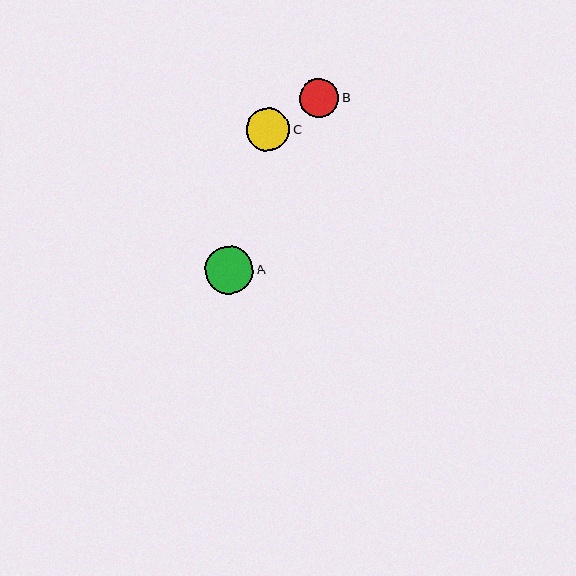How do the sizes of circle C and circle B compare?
Circle C and circle B are approximately the same size.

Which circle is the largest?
Circle A is the largest with a size of approximately 48 pixels.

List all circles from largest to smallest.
From largest to smallest: A, C, B.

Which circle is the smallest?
Circle B is the smallest with a size of approximately 39 pixels.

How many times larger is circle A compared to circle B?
Circle A is approximately 1.2 times the size of circle B.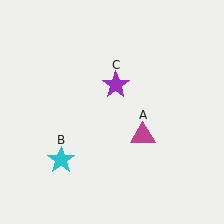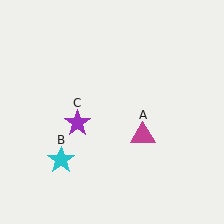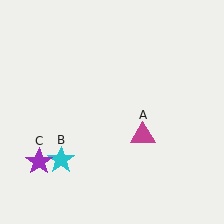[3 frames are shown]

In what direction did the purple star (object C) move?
The purple star (object C) moved down and to the left.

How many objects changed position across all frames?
1 object changed position: purple star (object C).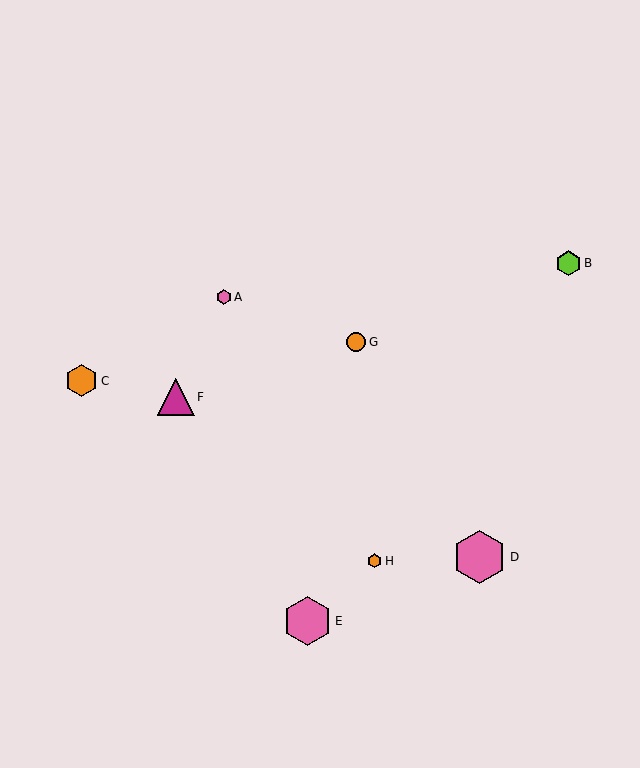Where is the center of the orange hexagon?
The center of the orange hexagon is at (375, 561).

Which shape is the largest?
The pink hexagon (labeled D) is the largest.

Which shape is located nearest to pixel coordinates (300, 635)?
The pink hexagon (labeled E) at (308, 621) is nearest to that location.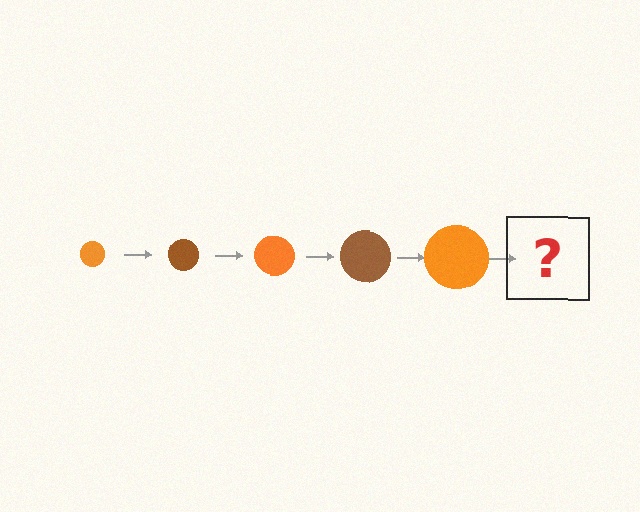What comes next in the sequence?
The next element should be a brown circle, larger than the previous one.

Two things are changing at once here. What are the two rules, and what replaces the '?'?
The two rules are that the circle grows larger each step and the color cycles through orange and brown. The '?' should be a brown circle, larger than the previous one.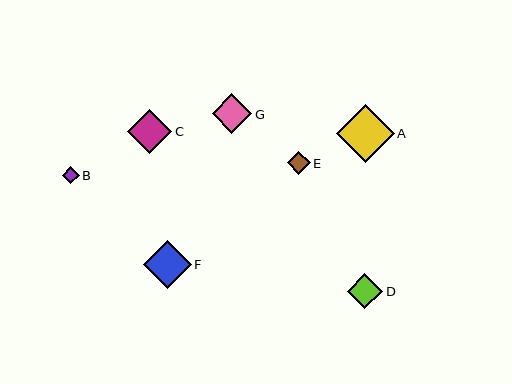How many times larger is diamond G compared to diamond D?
Diamond G is approximately 1.1 times the size of diamond D.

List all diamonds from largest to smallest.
From largest to smallest: A, F, C, G, D, E, B.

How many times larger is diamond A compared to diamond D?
Diamond A is approximately 1.6 times the size of diamond D.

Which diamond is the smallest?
Diamond B is the smallest with a size of approximately 17 pixels.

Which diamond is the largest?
Diamond A is the largest with a size of approximately 58 pixels.